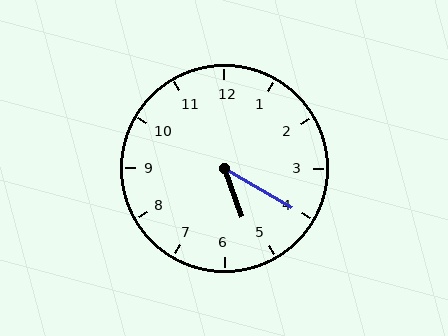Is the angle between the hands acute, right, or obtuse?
It is acute.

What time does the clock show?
5:20.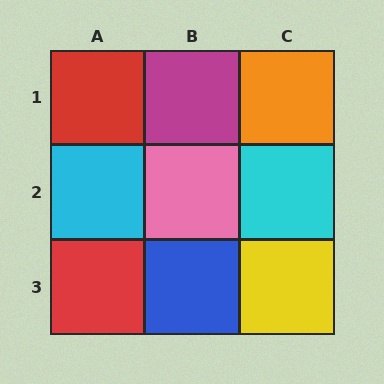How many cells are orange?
1 cell is orange.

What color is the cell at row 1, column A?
Red.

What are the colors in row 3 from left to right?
Red, blue, yellow.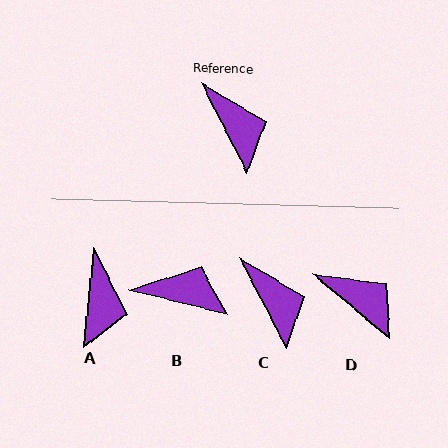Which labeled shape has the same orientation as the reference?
C.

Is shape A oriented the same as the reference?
No, it is off by about 33 degrees.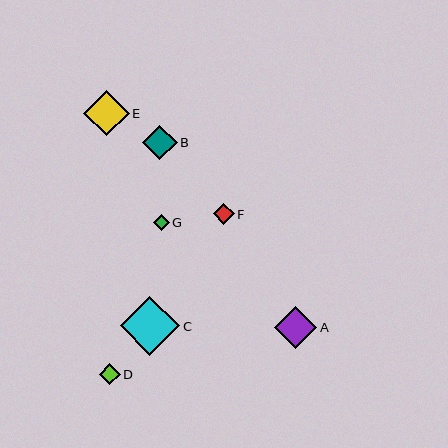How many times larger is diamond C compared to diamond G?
Diamond C is approximately 3.6 times the size of diamond G.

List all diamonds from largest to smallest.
From largest to smallest: C, E, A, B, D, F, G.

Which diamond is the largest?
Diamond C is the largest with a size of approximately 59 pixels.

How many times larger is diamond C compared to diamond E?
Diamond C is approximately 1.3 times the size of diamond E.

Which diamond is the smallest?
Diamond G is the smallest with a size of approximately 16 pixels.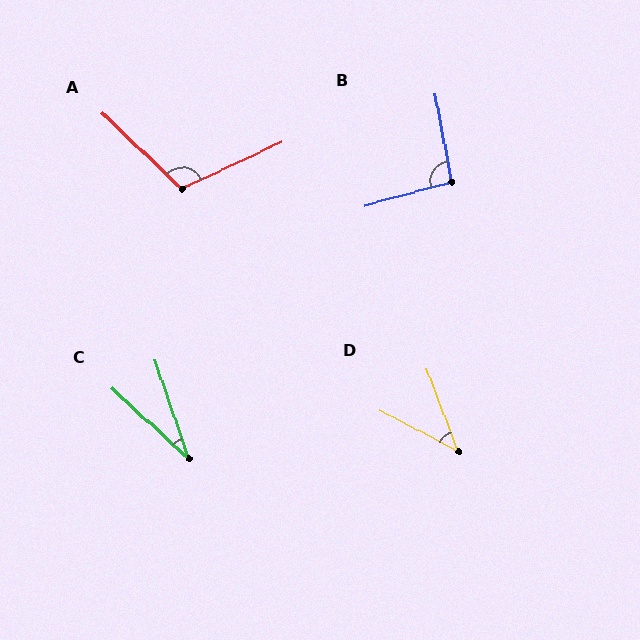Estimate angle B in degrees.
Approximately 95 degrees.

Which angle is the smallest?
C, at approximately 29 degrees.